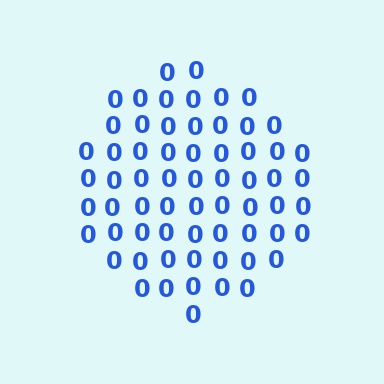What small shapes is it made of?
It is made of small digit 0's.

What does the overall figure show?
The overall figure shows a circle.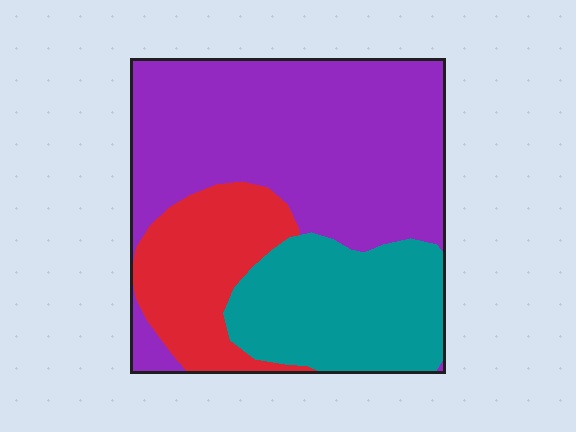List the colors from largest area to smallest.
From largest to smallest: purple, teal, red.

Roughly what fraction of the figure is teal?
Teal takes up about one quarter (1/4) of the figure.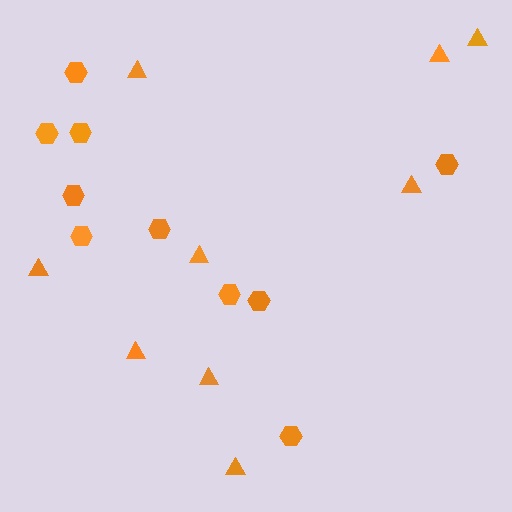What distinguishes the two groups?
There are 2 groups: one group of triangles (9) and one group of hexagons (10).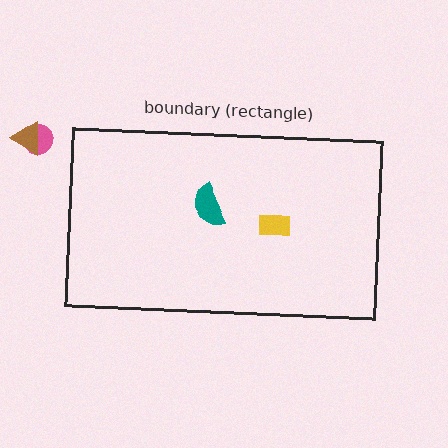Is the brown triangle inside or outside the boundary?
Outside.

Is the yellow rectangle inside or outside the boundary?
Inside.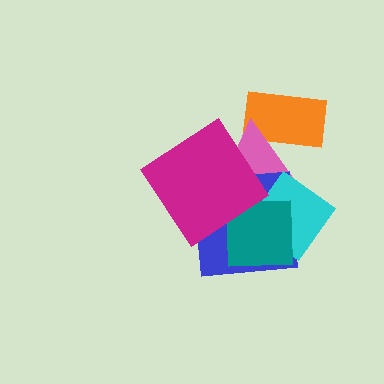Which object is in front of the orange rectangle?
The pink triangle is in front of the orange rectangle.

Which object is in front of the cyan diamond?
The teal square is in front of the cyan diamond.